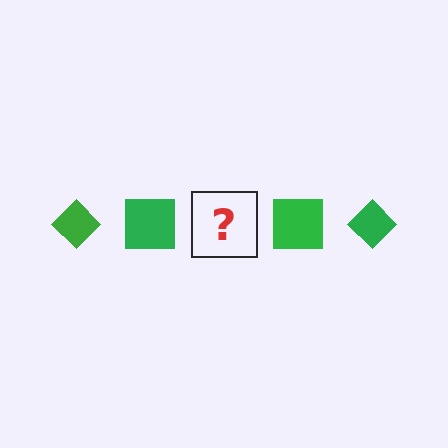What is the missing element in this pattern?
The missing element is a green diamond.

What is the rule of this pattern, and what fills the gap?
The rule is that the pattern cycles through diamond, square shapes in green. The gap should be filled with a green diamond.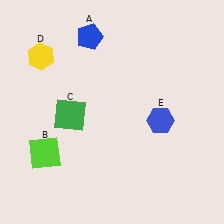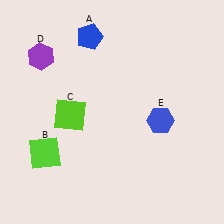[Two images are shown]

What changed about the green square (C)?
In Image 1, C is green. In Image 2, it changed to lime.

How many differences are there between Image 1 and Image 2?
There are 2 differences between the two images.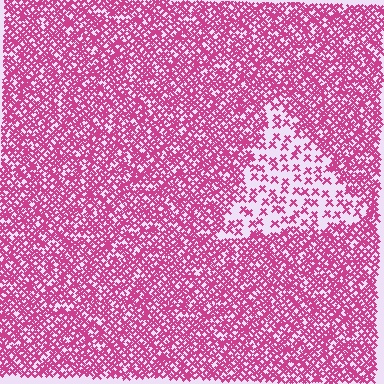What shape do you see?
I see a triangle.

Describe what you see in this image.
The image contains small magenta elements arranged at two different densities. A triangle-shaped region is visible where the elements are less densely packed than the surrounding area.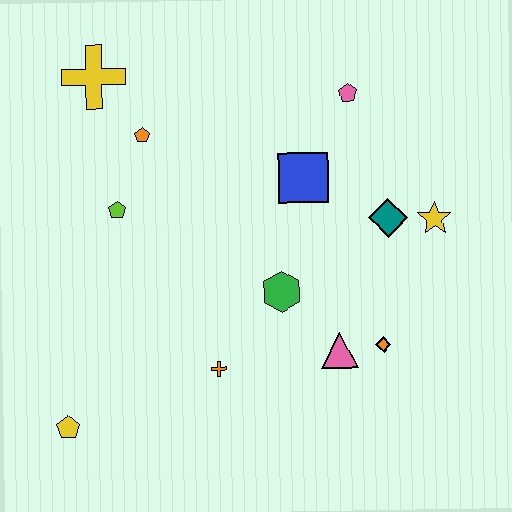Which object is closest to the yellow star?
The teal diamond is closest to the yellow star.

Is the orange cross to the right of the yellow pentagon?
Yes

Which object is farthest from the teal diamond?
The yellow pentagon is farthest from the teal diamond.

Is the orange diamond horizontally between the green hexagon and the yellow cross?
No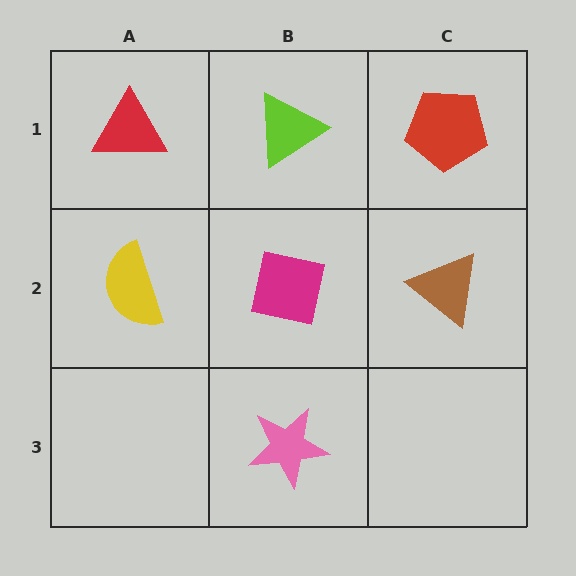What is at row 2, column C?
A brown triangle.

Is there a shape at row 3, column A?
No, that cell is empty.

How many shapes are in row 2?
3 shapes.